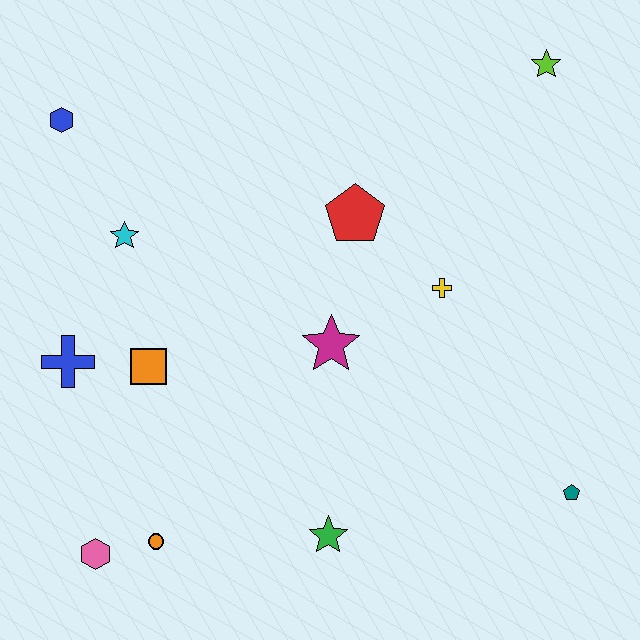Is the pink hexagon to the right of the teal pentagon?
No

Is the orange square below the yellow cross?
Yes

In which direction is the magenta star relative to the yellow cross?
The magenta star is to the left of the yellow cross.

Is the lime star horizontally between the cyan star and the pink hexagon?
No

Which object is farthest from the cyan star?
The teal pentagon is farthest from the cyan star.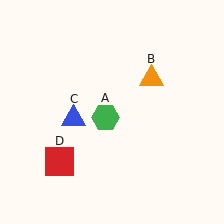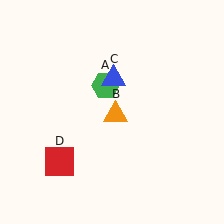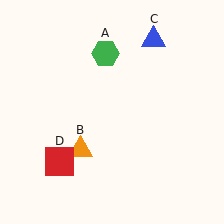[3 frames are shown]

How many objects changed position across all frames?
3 objects changed position: green hexagon (object A), orange triangle (object B), blue triangle (object C).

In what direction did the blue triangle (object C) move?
The blue triangle (object C) moved up and to the right.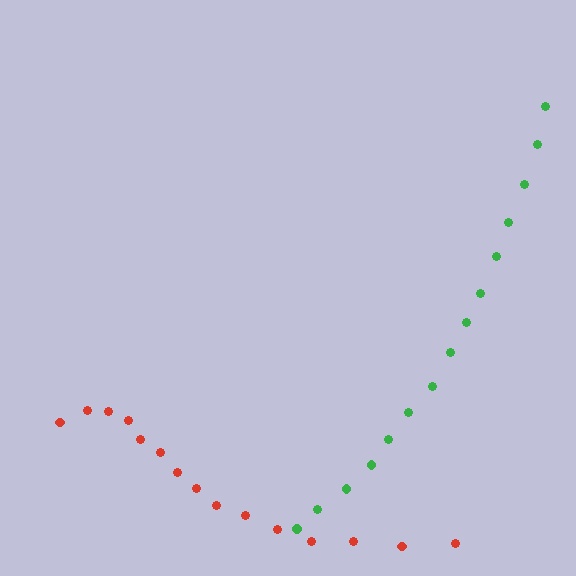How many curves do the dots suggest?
There are 2 distinct paths.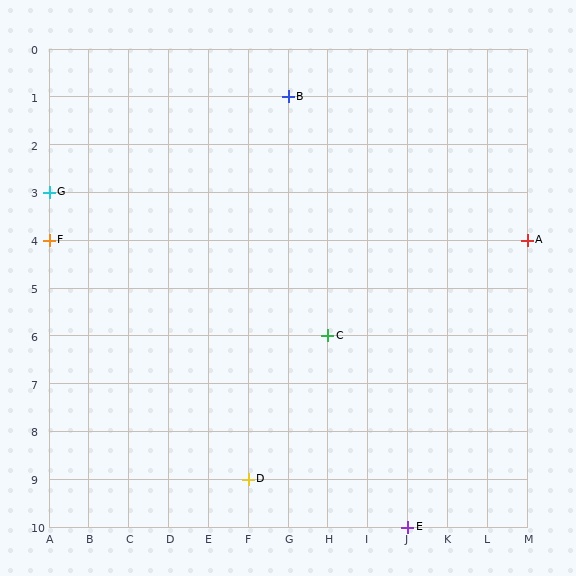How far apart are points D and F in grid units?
Points D and F are 5 columns and 5 rows apart (about 7.1 grid units diagonally).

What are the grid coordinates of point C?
Point C is at grid coordinates (H, 6).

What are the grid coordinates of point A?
Point A is at grid coordinates (M, 4).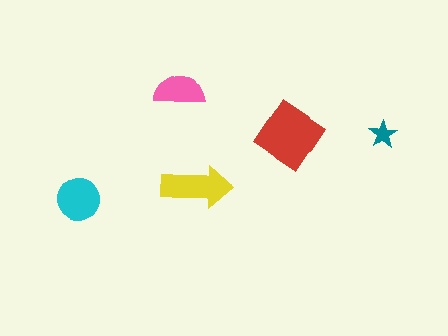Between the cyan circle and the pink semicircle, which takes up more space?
The cyan circle.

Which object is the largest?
The red diamond.